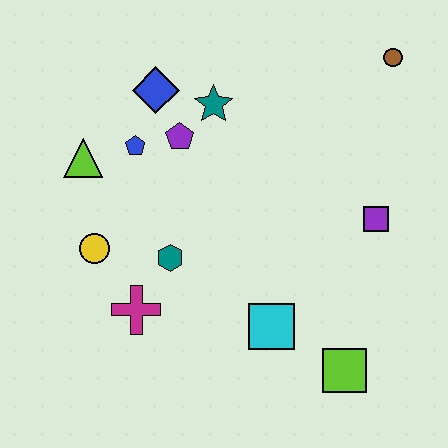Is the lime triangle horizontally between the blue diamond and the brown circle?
No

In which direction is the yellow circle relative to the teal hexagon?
The yellow circle is to the left of the teal hexagon.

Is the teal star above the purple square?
Yes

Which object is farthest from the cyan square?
The brown circle is farthest from the cyan square.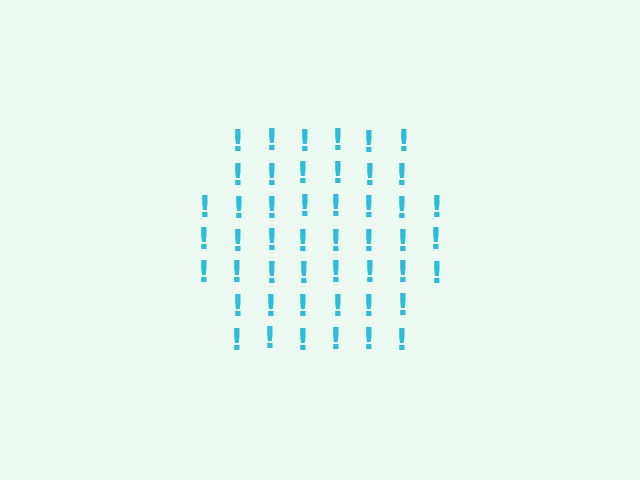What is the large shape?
The large shape is a hexagon.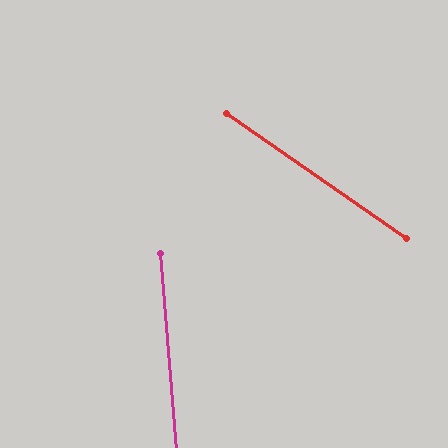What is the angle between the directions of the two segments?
Approximately 51 degrees.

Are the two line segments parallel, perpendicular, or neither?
Neither parallel nor perpendicular — they differ by about 51°.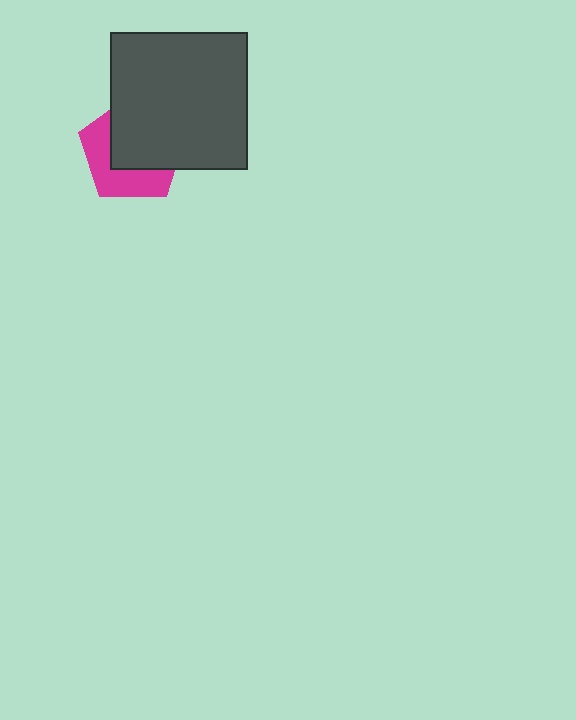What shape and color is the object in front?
The object in front is a dark gray square.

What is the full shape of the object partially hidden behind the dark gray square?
The partially hidden object is a magenta pentagon.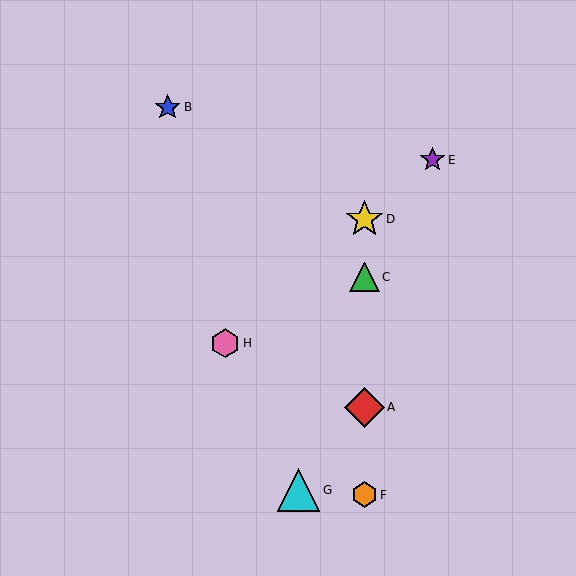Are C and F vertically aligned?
Yes, both are at x≈364.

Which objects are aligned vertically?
Objects A, C, D, F are aligned vertically.